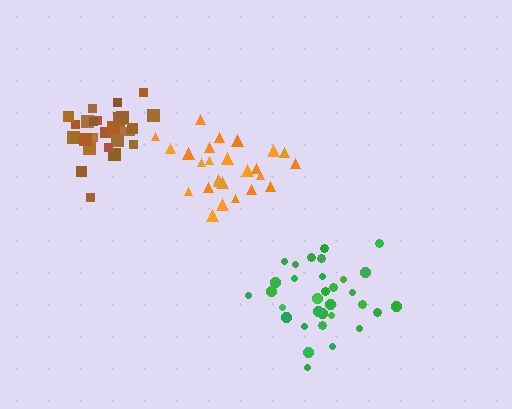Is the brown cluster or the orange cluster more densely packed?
Brown.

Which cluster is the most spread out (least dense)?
Orange.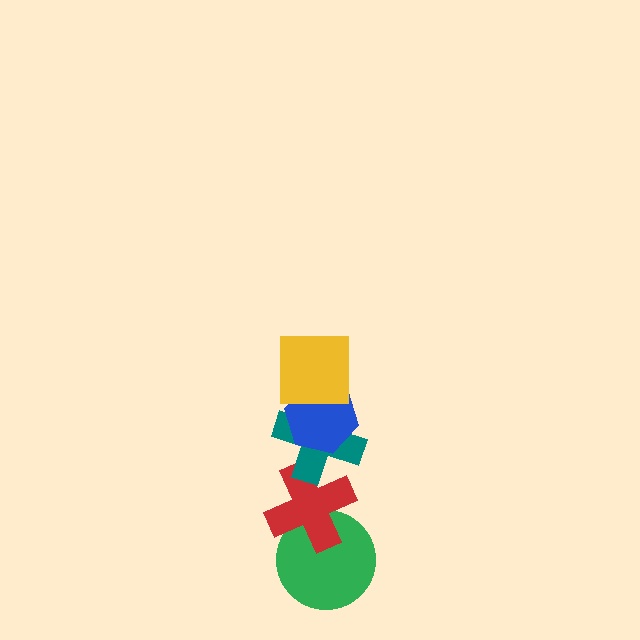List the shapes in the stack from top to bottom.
From top to bottom: the yellow square, the blue hexagon, the teal cross, the red cross, the green circle.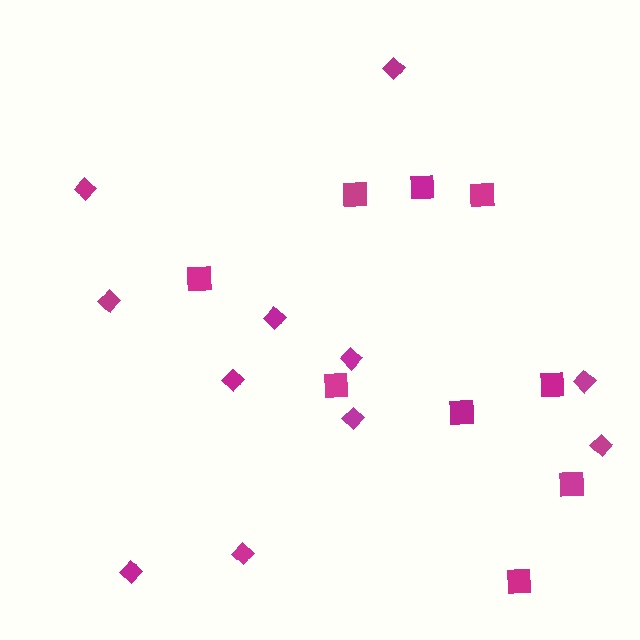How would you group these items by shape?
There are 2 groups: one group of squares (9) and one group of diamonds (11).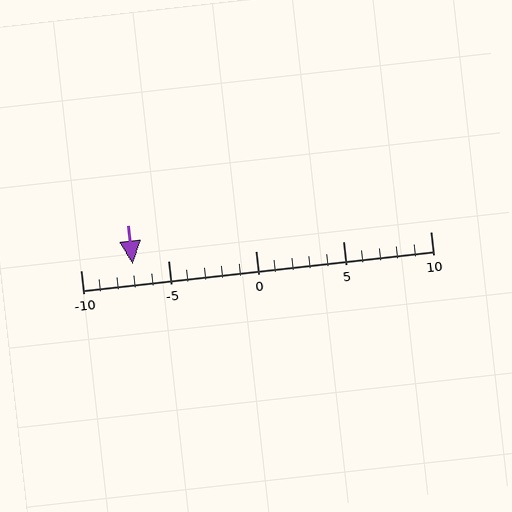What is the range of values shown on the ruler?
The ruler shows values from -10 to 10.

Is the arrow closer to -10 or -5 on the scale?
The arrow is closer to -5.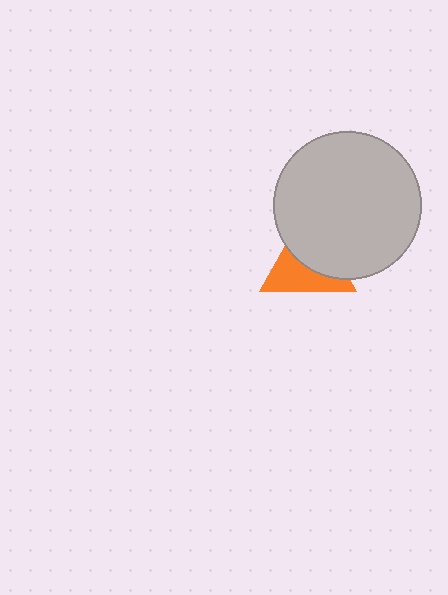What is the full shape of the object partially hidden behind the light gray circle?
The partially hidden object is an orange triangle.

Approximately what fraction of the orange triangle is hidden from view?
Roughly 52% of the orange triangle is hidden behind the light gray circle.